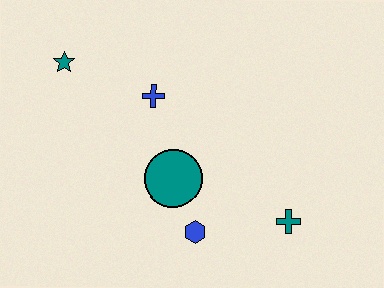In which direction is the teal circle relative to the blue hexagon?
The teal circle is above the blue hexagon.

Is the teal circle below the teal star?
Yes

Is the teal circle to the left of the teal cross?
Yes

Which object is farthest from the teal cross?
The teal star is farthest from the teal cross.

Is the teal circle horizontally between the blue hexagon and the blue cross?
Yes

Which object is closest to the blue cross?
The teal circle is closest to the blue cross.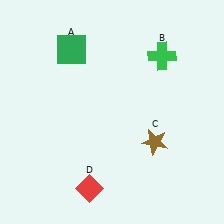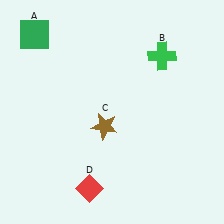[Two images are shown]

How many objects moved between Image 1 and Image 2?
2 objects moved between the two images.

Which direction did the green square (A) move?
The green square (A) moved left.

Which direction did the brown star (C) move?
The brown star (C) moved left.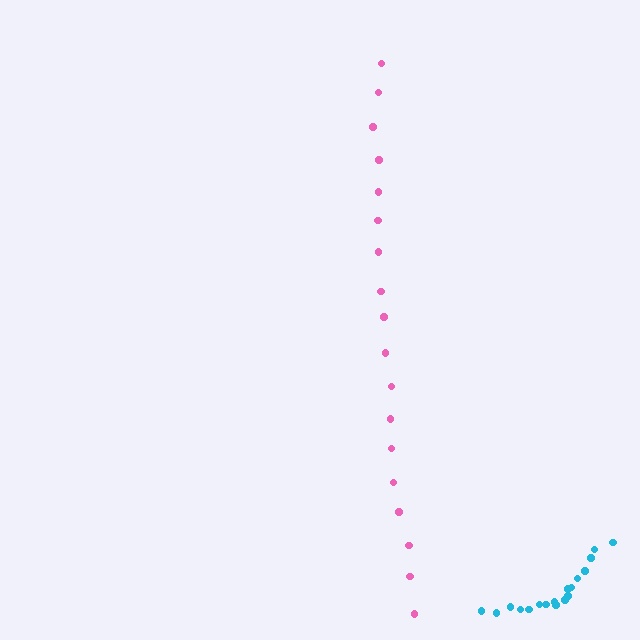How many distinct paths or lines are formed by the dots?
There are 2 distinct paths.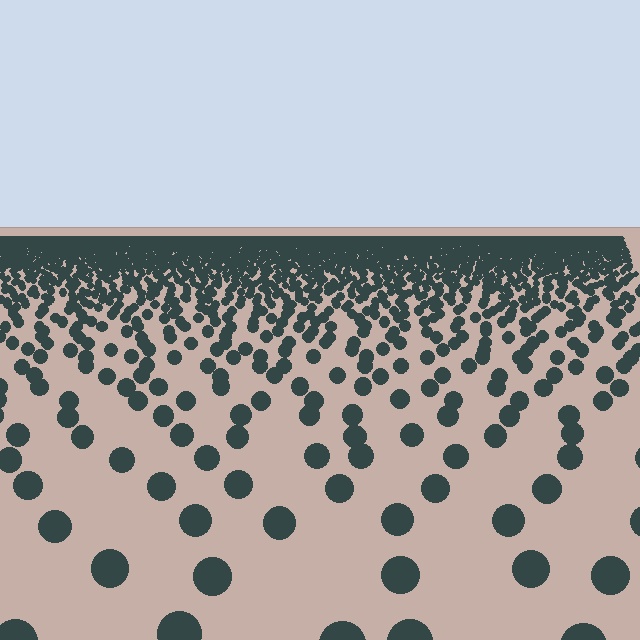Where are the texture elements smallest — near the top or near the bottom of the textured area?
Near the top.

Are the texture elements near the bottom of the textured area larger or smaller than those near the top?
Larger. Near the bottom, elements are closer to the viewer and appear at a bigger on-screen size.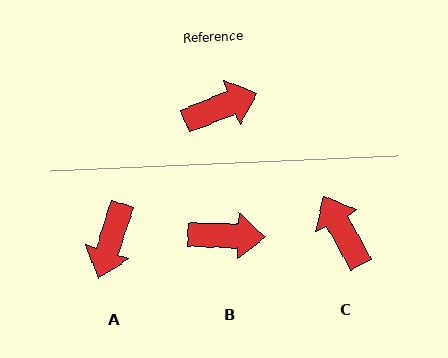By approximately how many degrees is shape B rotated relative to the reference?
Approximately 22 degrees clockwise.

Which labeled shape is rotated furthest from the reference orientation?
A, about 129 degrees away.